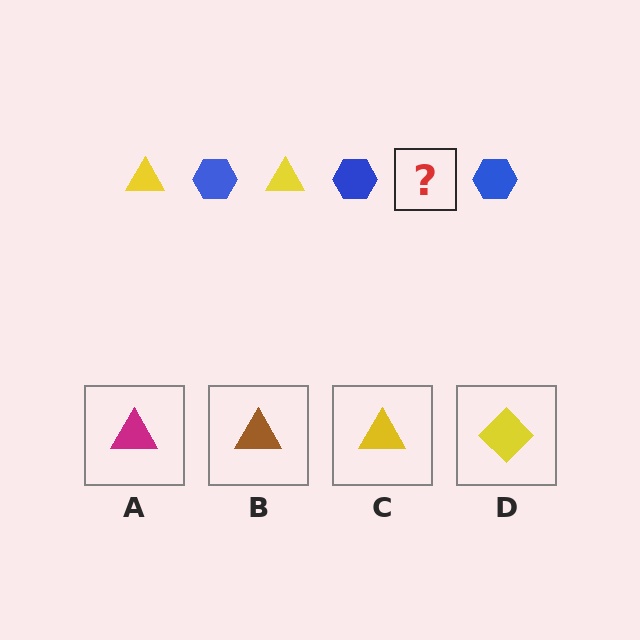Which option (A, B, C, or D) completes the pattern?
C.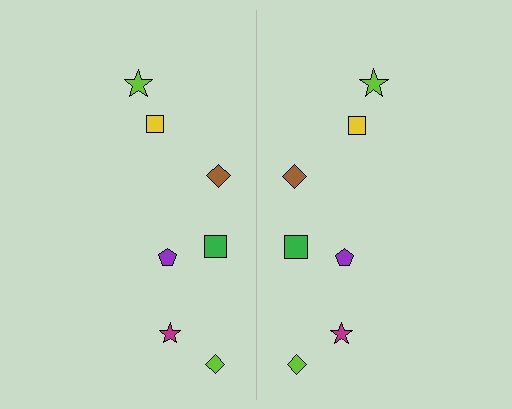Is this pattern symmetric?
Yes, this pattern has bilateral (reflection) symmetry.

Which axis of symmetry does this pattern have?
The pattern has a vertical axis of symmetry running through the center of the image.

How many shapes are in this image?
There are 14 shapes in this image.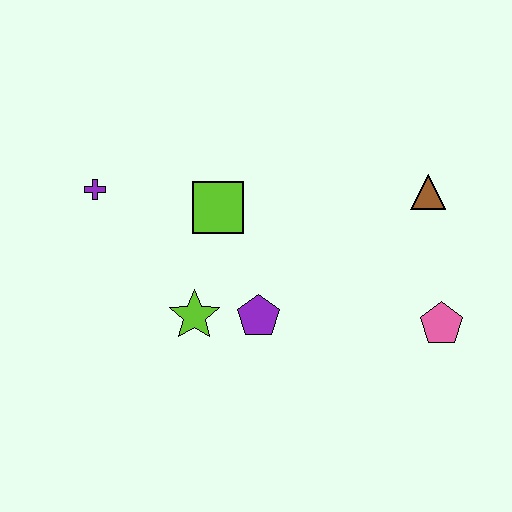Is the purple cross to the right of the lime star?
No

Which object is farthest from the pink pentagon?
The purple cross is farthest from the pink pentagon.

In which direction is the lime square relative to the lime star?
The lime square is above the lime star.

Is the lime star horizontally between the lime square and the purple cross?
Yes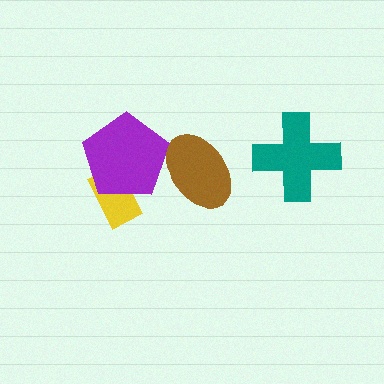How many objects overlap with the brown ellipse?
1 object overlaps with the brown ellipse.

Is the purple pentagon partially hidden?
Yes, it is partially covered by another shape.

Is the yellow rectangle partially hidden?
Yes, it is partially covered by another shape.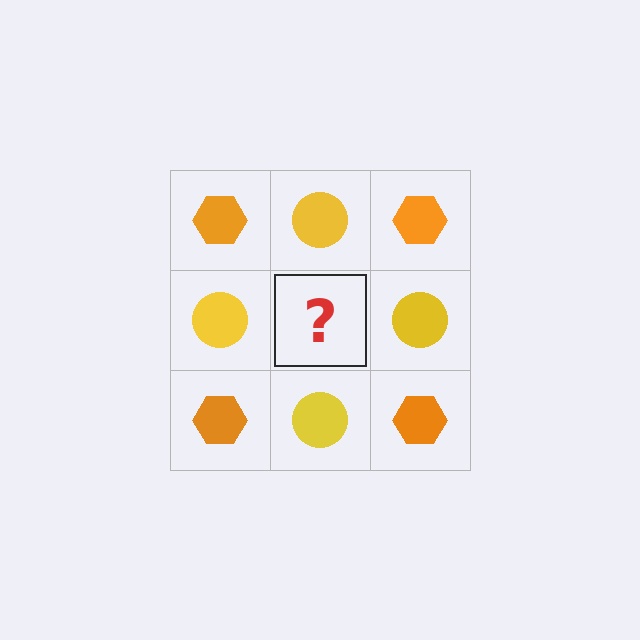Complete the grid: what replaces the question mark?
The question mark should be replaced with an orange hexagon.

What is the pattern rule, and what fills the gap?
The rule is that it alternates orange hexagon and yellow circle in a checkerboard pattern. The gap should be filled with an orange hexagon.